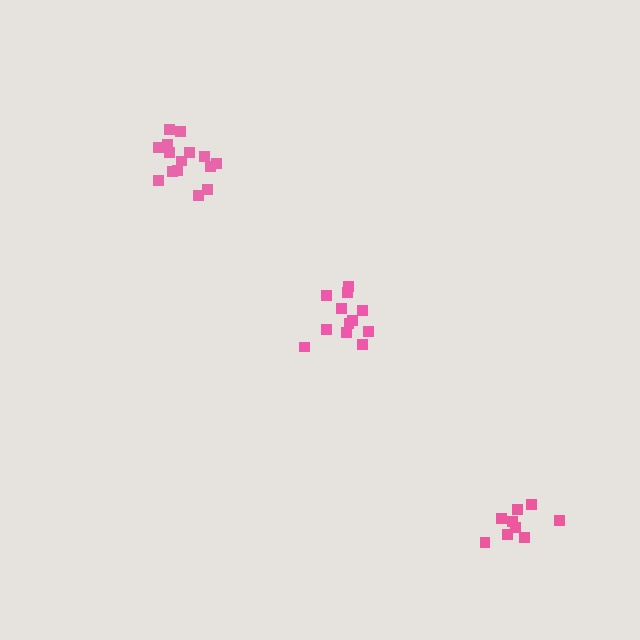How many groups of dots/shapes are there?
There are 3 groups.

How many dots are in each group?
Group 1: 12 dots, Group 2: 15 dots, Group 3: 9 dots (36 total).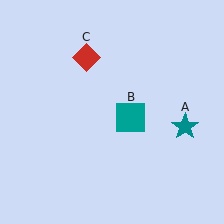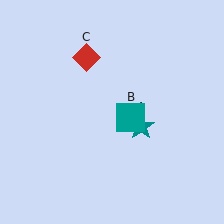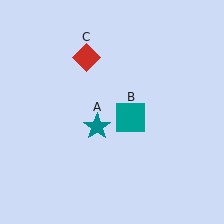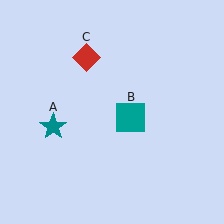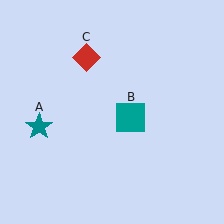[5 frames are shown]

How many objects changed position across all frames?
1 object changed position: teal star (object A).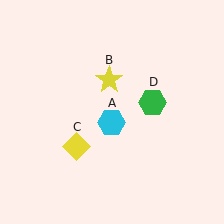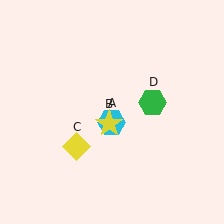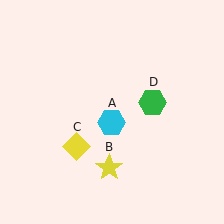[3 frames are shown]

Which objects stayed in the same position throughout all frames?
Cyan hexagon (object A) and yellow diamond (object C) and green hexagon (object D) remained stationary.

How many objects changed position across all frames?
1 object changed position: yellow star (object B).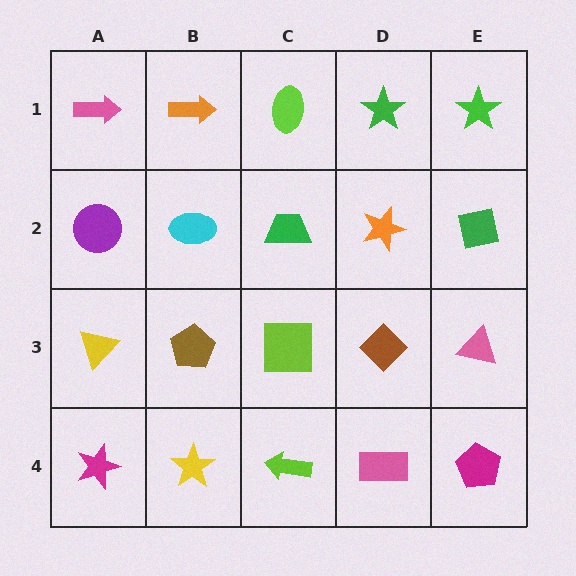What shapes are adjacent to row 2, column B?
An orange arrow (row 1, column B), a brown pentagon (row 3, column B), a purple circle (row 2, column A), a green trapezoid (row 2, column C).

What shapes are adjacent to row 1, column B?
A cyan ellipse (row 2, column B), a pink arrow (row 1, column A), a lime ellipse (row 1, column C).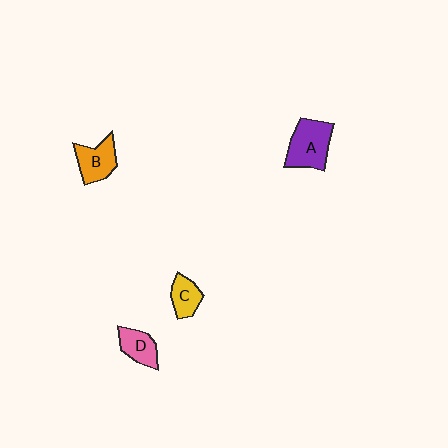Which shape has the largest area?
Shape A (purple).